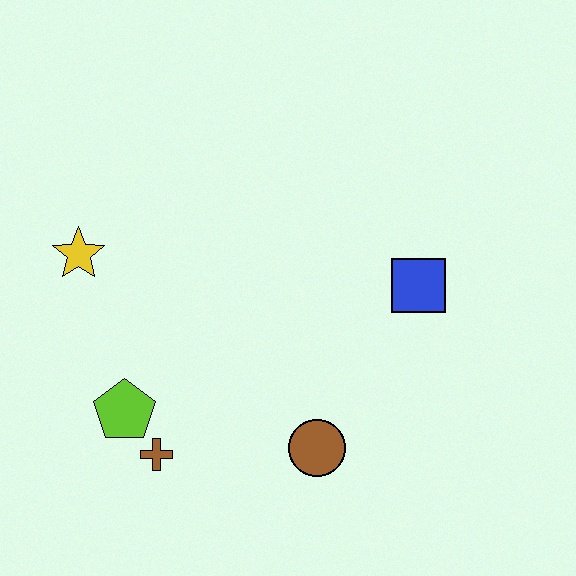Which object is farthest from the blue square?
The yellow star is farthest from the blue square.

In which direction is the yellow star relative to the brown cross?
The yellow star is above the brown cross.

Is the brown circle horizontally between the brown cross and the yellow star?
No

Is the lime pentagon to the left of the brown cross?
Yes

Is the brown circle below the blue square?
Yes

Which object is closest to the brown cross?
The lime pentagon is closest to the brown cross.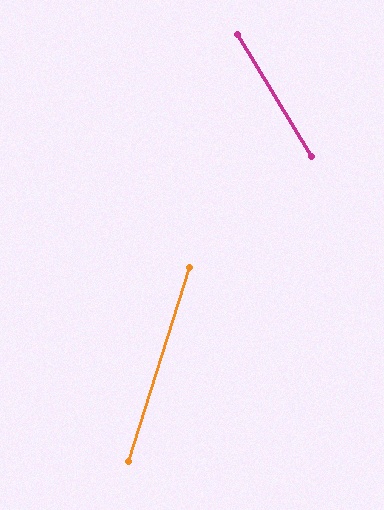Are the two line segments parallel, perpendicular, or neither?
Neither parallel nor perpendicular — they differ by about 49°.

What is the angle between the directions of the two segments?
Approximately 49 degrees.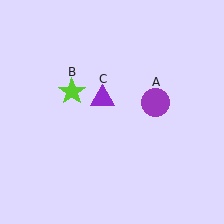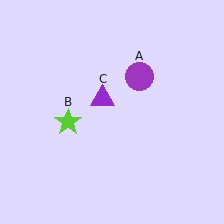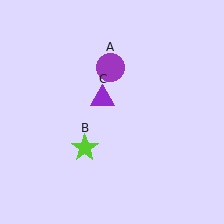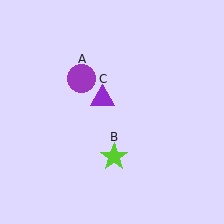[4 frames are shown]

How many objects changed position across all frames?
2 objects changed position: purple circle (object A), lime star (object B).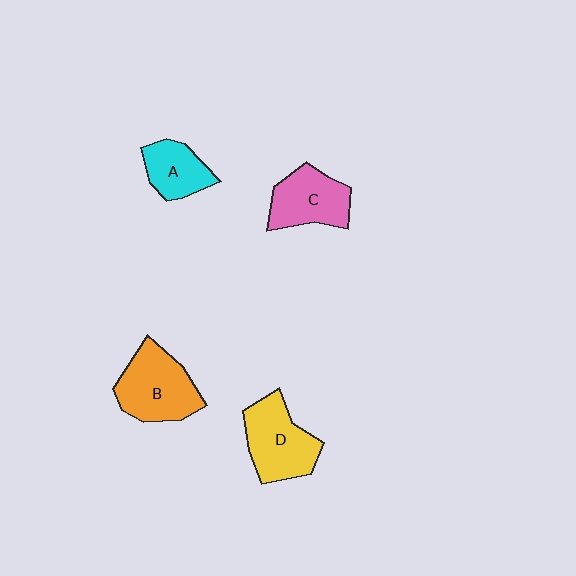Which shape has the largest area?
Shape B (orange).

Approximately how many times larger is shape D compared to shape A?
Approximately 1.5 times.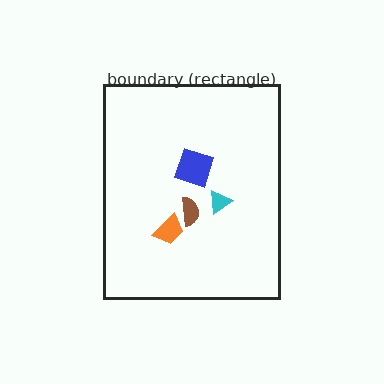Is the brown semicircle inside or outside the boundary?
Inside.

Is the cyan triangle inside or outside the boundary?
Inside.